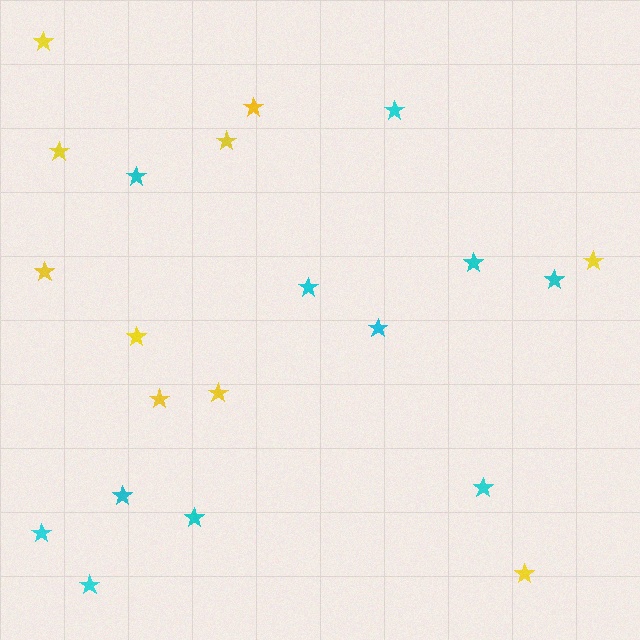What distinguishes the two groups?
There are 2 groups: one group of yellow stars (10) and one group of cyan stars (11).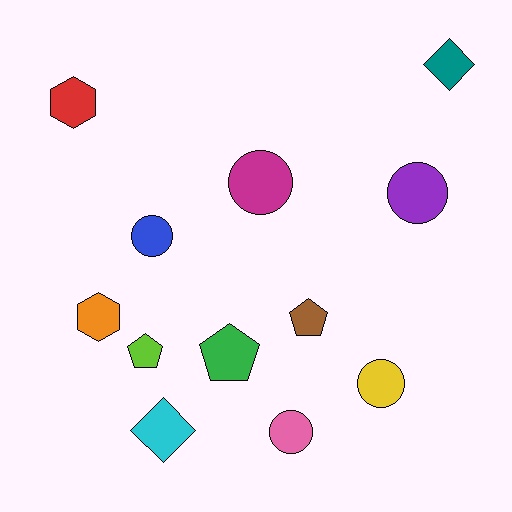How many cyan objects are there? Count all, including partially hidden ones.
There is 1 cyan object.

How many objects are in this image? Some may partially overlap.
There are 12 objects.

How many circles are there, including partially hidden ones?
There are 5 circles.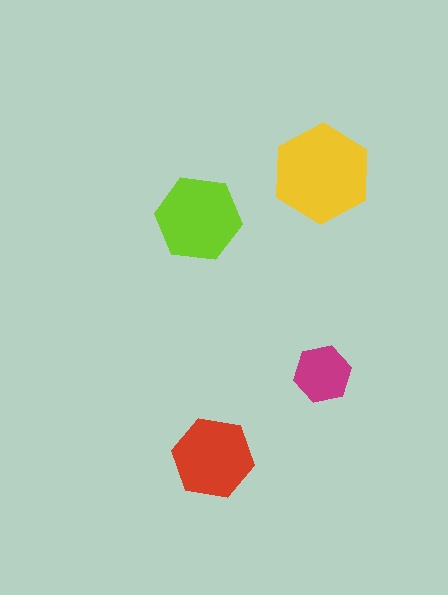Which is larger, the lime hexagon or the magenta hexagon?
The lime one.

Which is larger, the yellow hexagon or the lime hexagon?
The yellow one.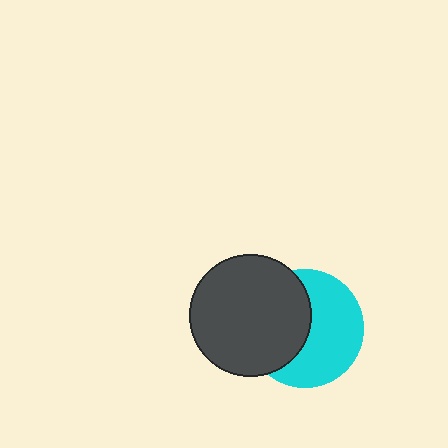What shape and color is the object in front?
The object in front is a dark gray circle.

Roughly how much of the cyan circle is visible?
About half of it is visible (roughly 55%).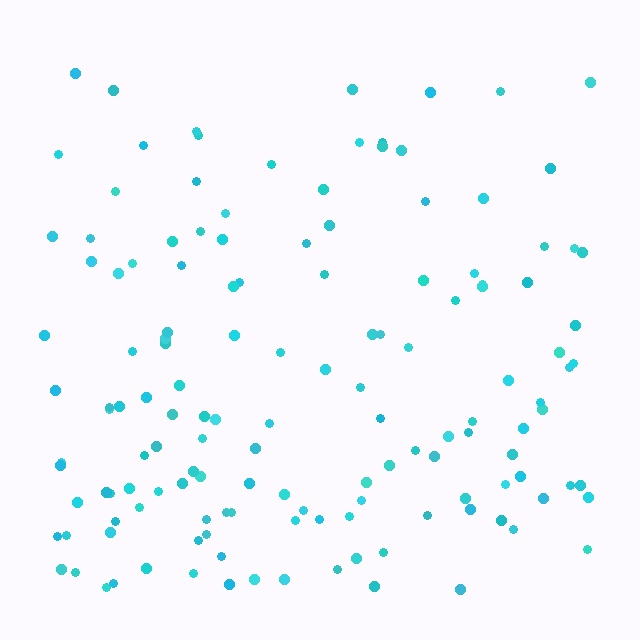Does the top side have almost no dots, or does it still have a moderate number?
Still a moderate number, just noticeably fewer than the bottom.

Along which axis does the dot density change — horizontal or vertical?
Vertical.